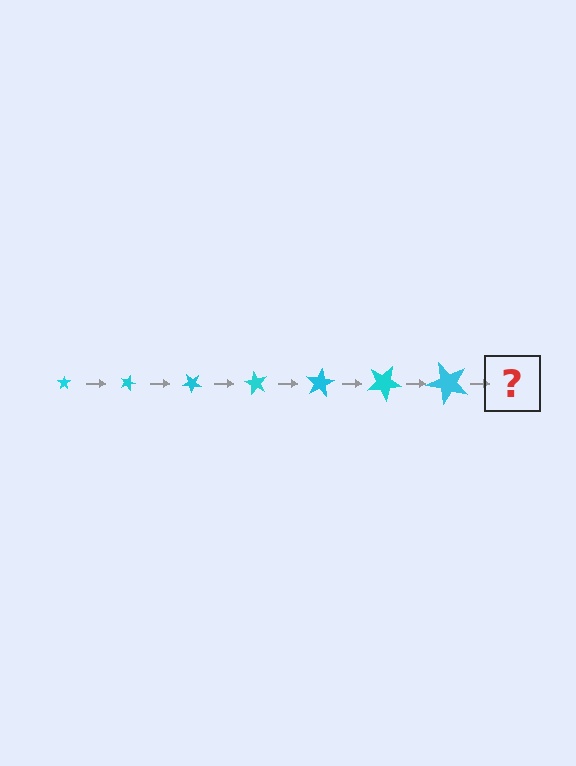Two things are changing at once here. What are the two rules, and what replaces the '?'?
The two rules are that the star grows larger each step and it rotates 20 degrees each step. The '?' should be a star, larger than the previous one and rotated 140 degrees from the start.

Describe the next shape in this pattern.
It should be a star, larger than the previous one and rotated 140 degrees from the start.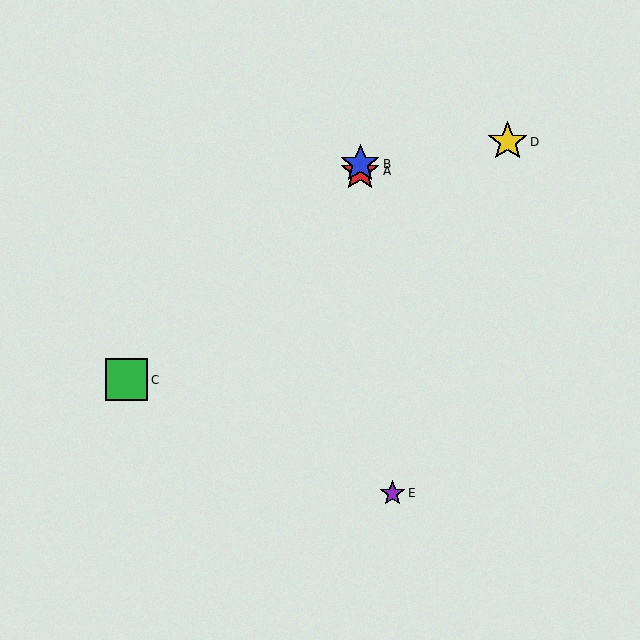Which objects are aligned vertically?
Objects A, B are aligned vertically.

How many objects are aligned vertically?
2 objects (A, B) are aligned vertically.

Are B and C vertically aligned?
No, B is at x≈360 and C is at x≈126.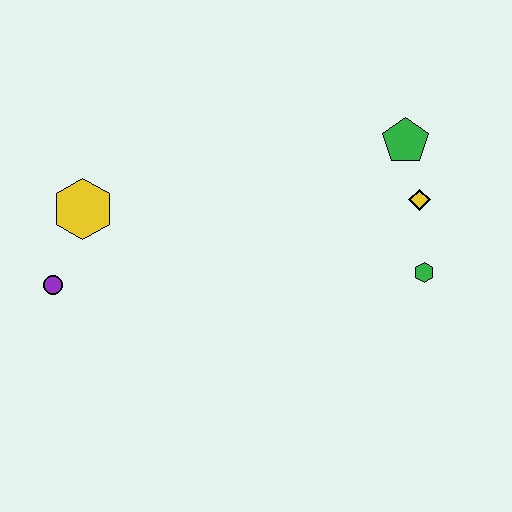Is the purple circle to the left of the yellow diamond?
Yes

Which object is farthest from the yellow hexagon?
The green hexagon is farthest from the yellow hexagon.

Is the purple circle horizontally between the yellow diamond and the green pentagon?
No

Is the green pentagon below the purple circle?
No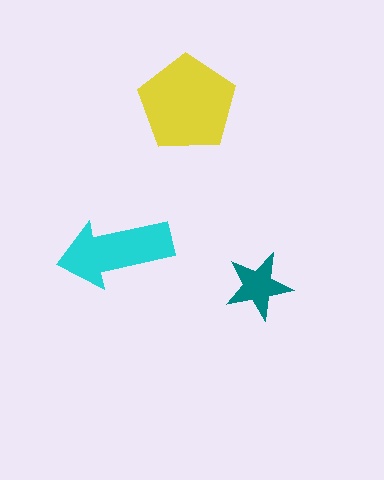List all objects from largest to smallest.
The yellow pentagon, the cyan arrow, the teal star.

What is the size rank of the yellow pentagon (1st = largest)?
1st.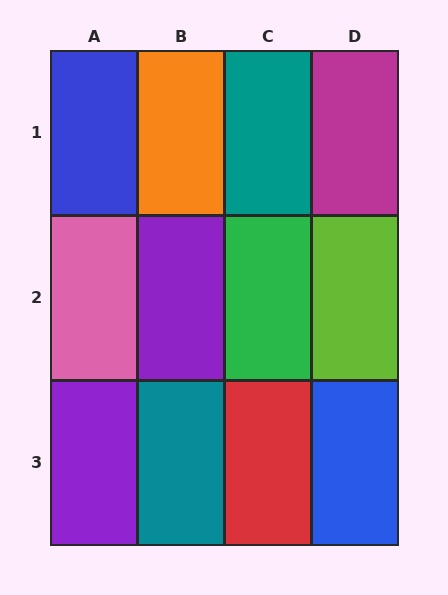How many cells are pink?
1 cell is pink.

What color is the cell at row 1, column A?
Blue.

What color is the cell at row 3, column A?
Purple.